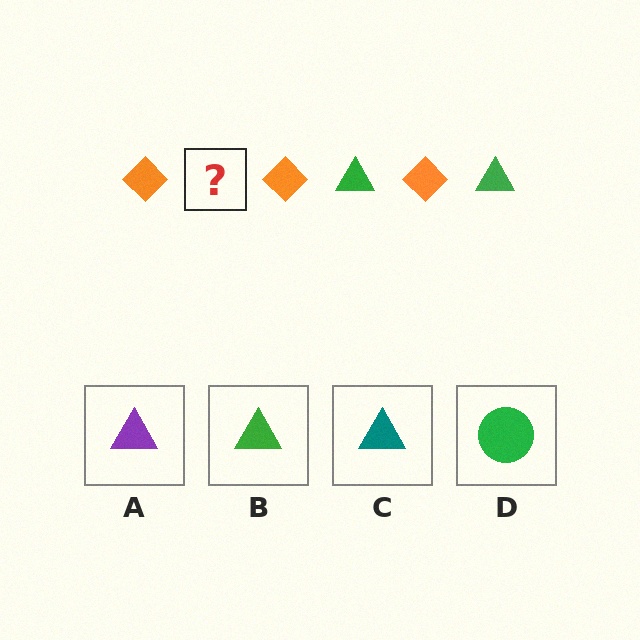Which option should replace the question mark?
Option B.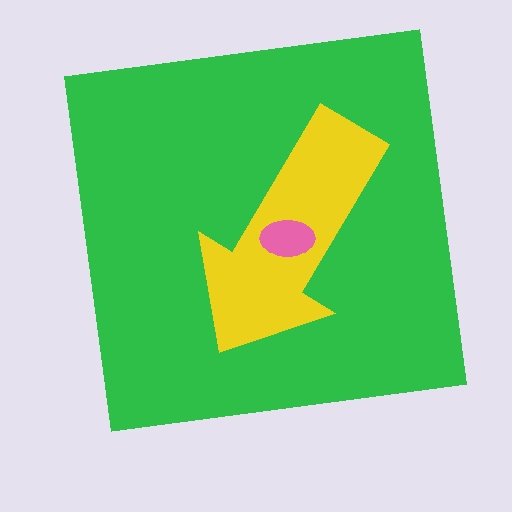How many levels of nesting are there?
3.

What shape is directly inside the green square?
The yellow arrow.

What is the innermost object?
The pink ellipse.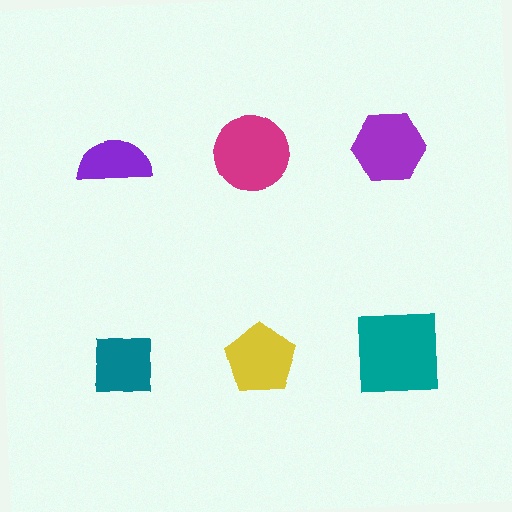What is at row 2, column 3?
A teal square.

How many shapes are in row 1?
3 shapes.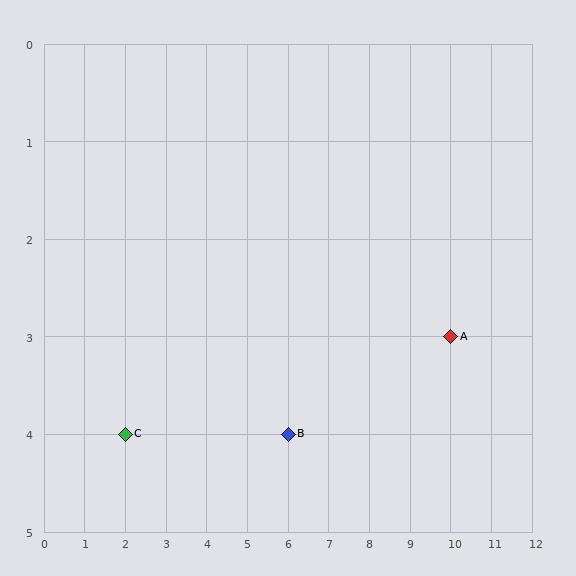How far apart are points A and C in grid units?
Points A and C are 8 columns and 1 row apart (about 8.1 grid units diagonally).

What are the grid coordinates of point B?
Point B is at grid coordinates (6, 4).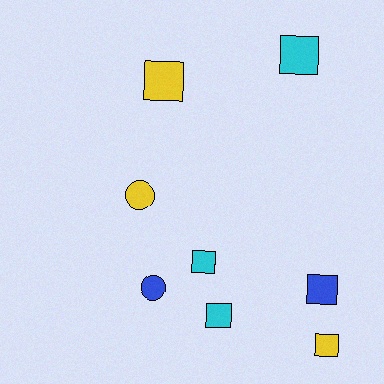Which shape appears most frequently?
Square, with 6 objects.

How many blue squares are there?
There is 1 blue square.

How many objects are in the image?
There are 8 objects.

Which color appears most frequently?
Yellow, with 3 objects.